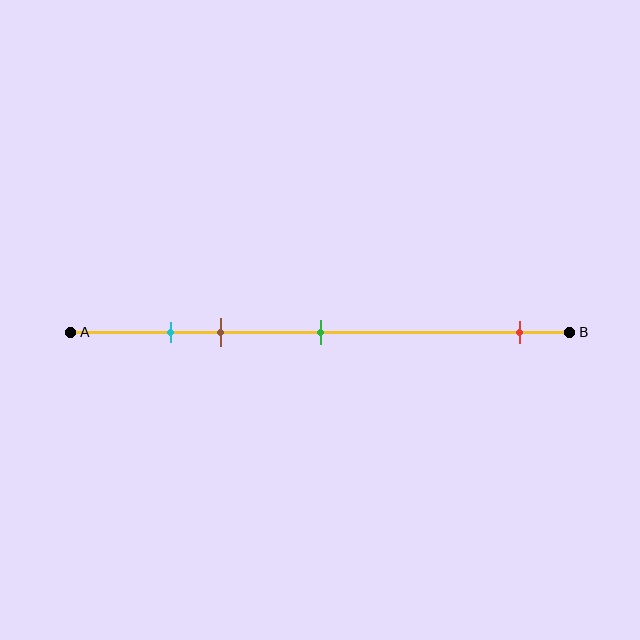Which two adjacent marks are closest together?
The cyan and brown marks are the closest adjacent pair.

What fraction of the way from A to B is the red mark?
The red mark is approximately 90% (0.9) of the way from A to B.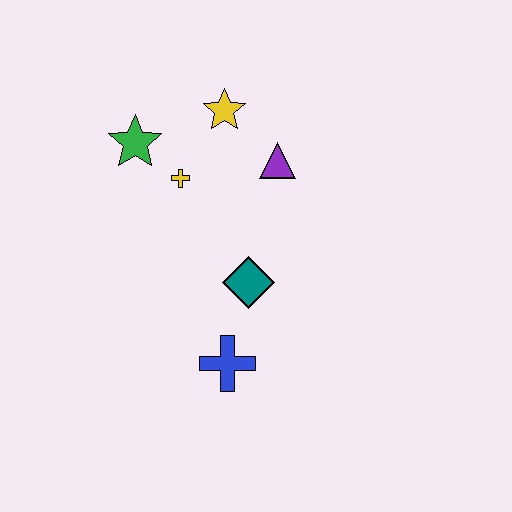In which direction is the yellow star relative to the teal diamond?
The yellow star is above the teal diamond.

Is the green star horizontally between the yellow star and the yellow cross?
No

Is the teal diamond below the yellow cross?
Yes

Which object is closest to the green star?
The yellow cross is closest to the green star.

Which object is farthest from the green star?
The blue cross is farthest from the green star.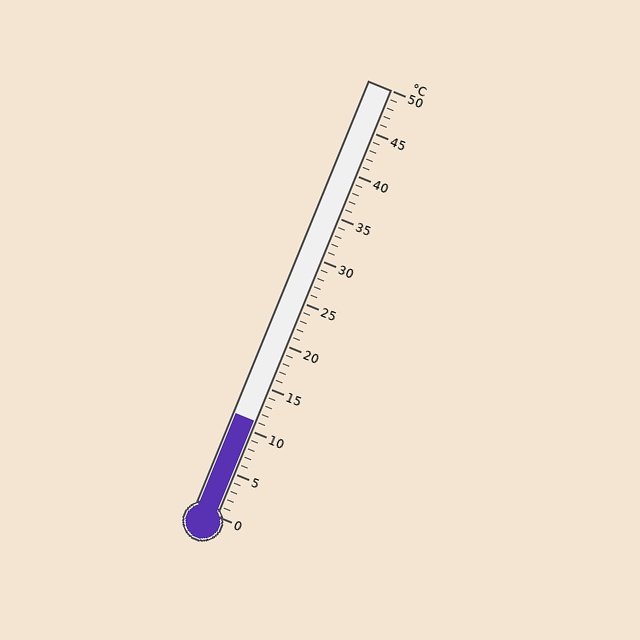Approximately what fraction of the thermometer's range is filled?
The thermometer is filled to approximately 20% of its range.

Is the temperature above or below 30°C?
The temperature is below 30°C.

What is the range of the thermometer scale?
The thermometer scale ranges from 0°C to 50°C.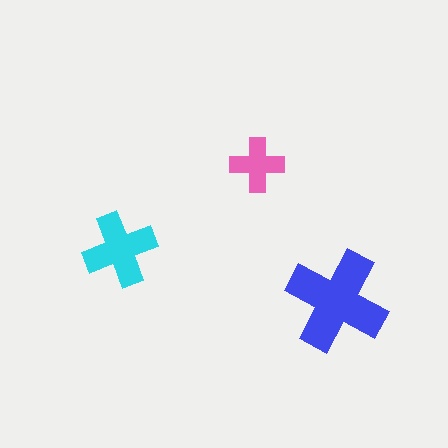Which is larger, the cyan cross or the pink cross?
The cyan one.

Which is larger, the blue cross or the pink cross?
The blue one.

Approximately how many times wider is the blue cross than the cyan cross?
About 1.5 times wider.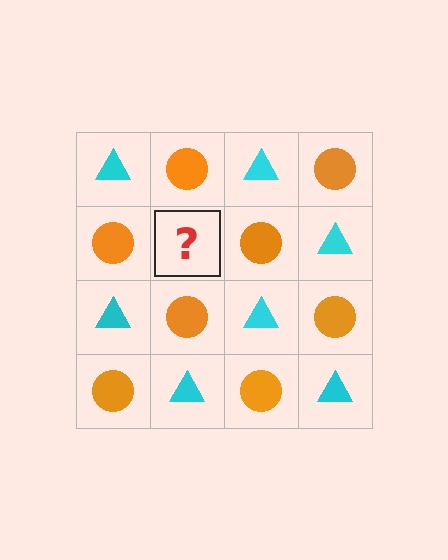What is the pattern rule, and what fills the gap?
The rule is that it alternates cyan triangle and orange circle in a checkerboard pattern. The gap should be filled with a cyan triangle.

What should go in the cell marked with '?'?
The missing cell should contain a cyan triangle.